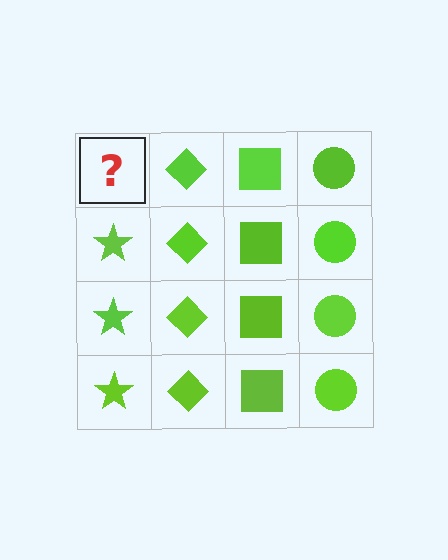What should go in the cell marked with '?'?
The missing cell should contain a lime star.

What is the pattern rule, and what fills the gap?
The rule is that each column has a consistent shape. The gap should be filled with a lime star.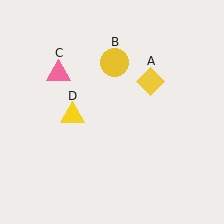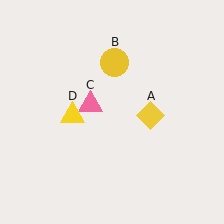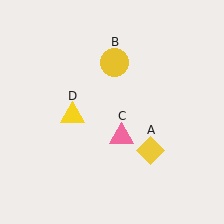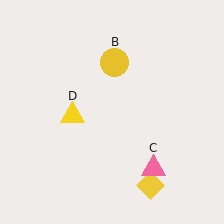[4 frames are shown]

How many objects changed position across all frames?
2 objects changed position: yellow diamond (object A), pink triangle (object C).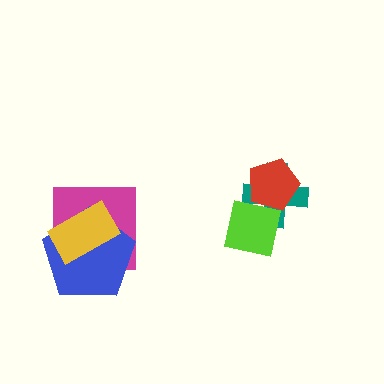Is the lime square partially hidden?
Yes, it is partially covered by another shape.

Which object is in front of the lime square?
The red pentagon is in front of the lime square.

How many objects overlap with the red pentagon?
2 objects overlap with the red pentagon.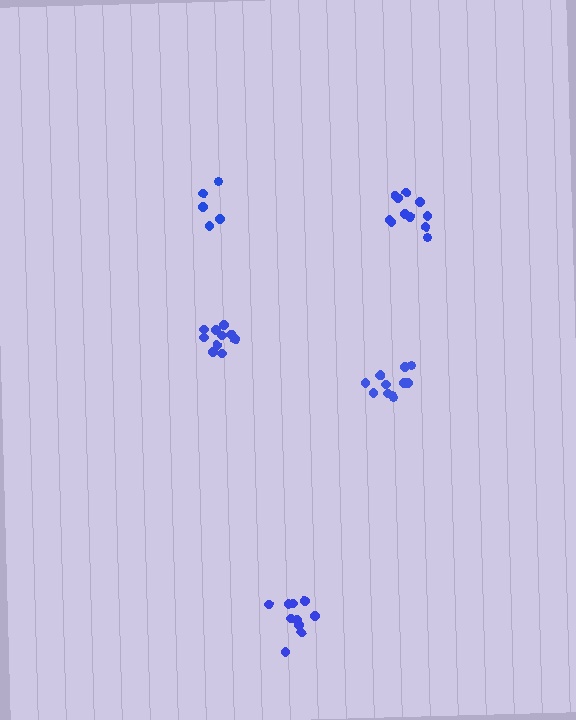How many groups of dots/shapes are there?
There are 5 groups.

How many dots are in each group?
Group 1: 10 dots, Group 2: 5 dots, Group 3: 10 dots, Group 4: 11 dots, Group 5: 11 dots (47 total).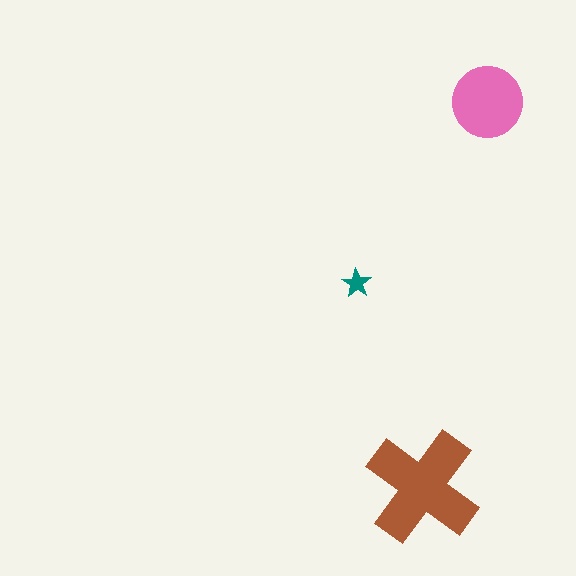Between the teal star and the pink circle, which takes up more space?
The pink circle.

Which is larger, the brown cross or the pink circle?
The brown cross.